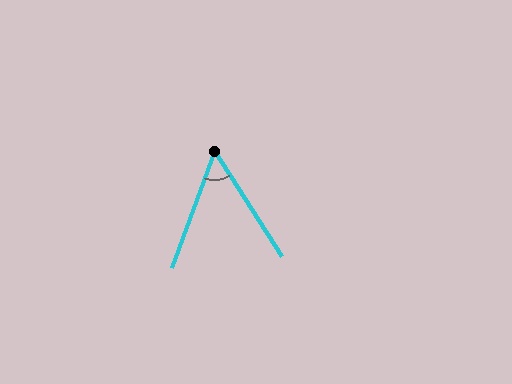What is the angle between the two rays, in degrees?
Approximately 52 degrees.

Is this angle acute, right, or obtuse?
It is acute.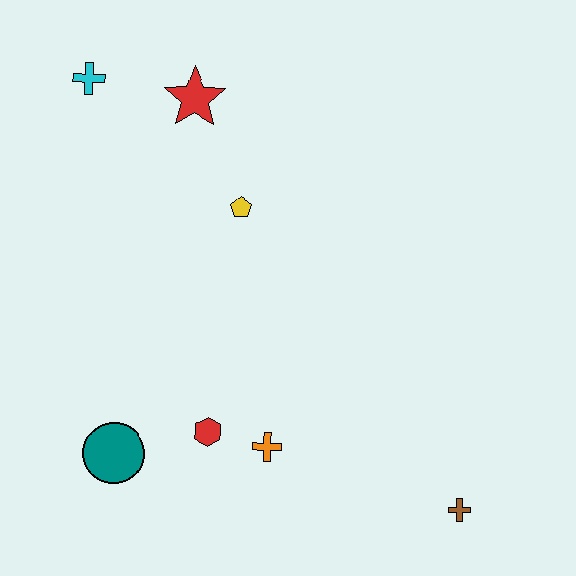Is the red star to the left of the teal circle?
No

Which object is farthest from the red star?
The brown cross is farthest from the red star.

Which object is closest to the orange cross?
The red hexagon is closest to the orange cross.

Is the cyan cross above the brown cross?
Yes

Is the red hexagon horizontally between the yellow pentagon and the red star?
Yes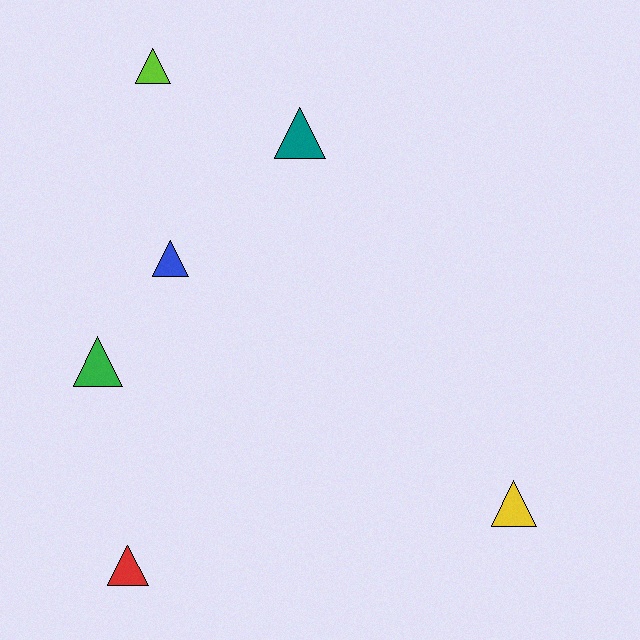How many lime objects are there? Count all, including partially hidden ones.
There is 1 lime object.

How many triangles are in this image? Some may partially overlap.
There are 6 triangles.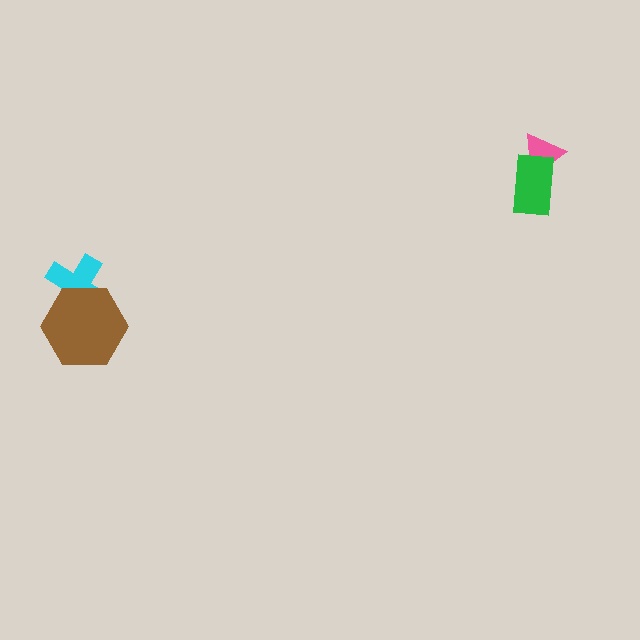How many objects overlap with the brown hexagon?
1 object overlaps with the brown hexagon.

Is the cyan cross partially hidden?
Yes, it is partially covered by another shape.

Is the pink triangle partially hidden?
Yes, it is partially covered by another shape.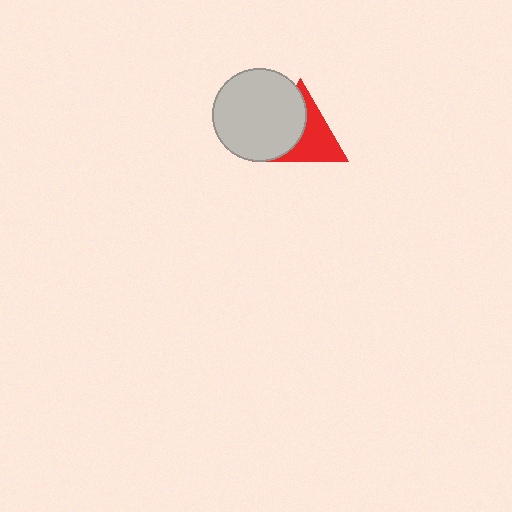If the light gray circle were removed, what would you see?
You would see the complete red triangle.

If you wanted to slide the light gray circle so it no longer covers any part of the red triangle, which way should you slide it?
Slide it left — that is the most direct way to separate the two shapes.